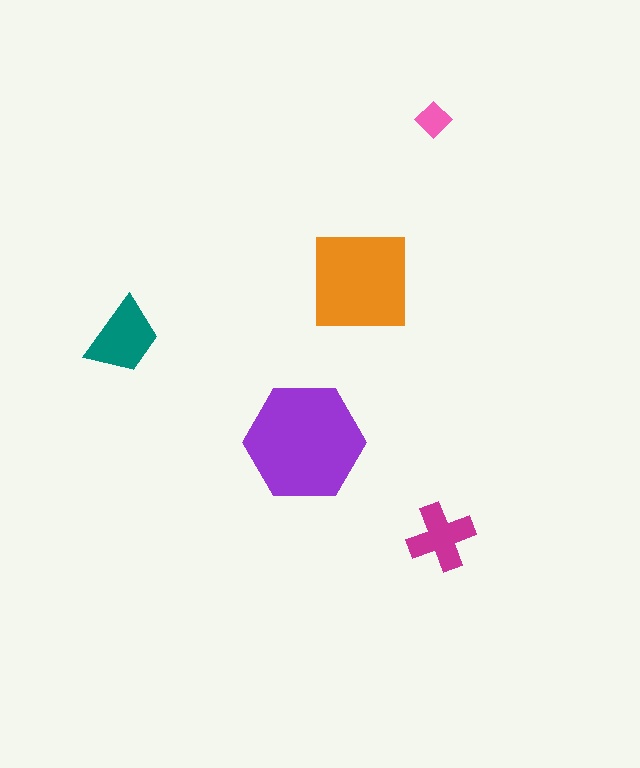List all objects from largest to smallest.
The purple hexagon, the orange square, the teal trapezoid, the magenta cross, the pink diamond.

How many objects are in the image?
There are 5 objects in the image.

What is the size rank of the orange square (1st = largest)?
2nd.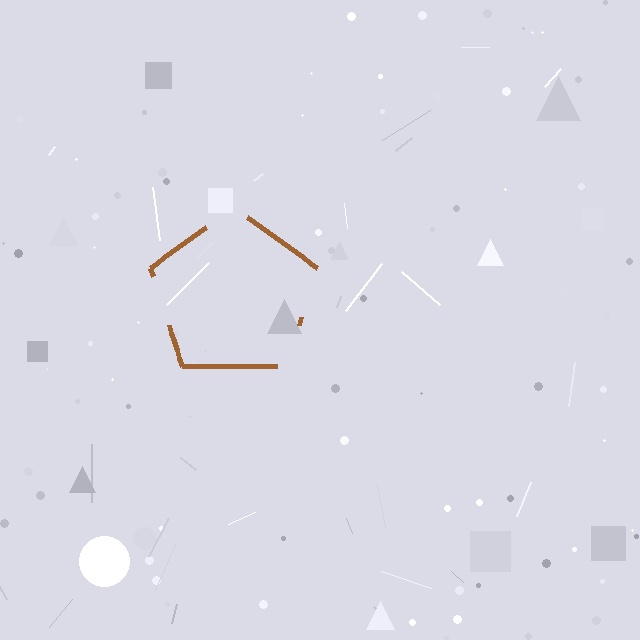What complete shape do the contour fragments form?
The contour fragments form a pentagon.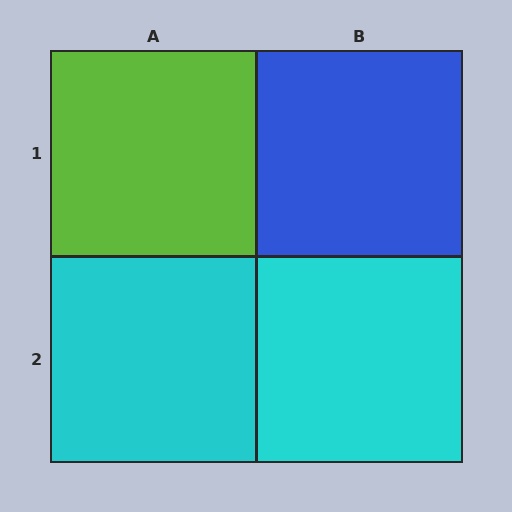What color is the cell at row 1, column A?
Lime.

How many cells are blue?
1 cell is blue.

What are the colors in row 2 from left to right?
Cyan, cyan.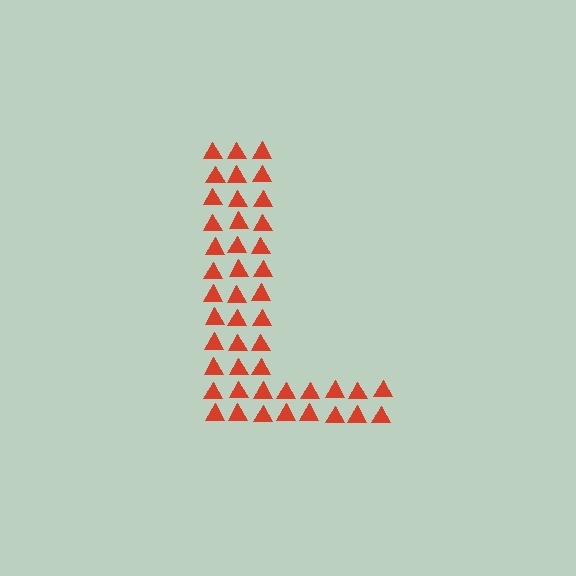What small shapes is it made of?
It is made of small triangles.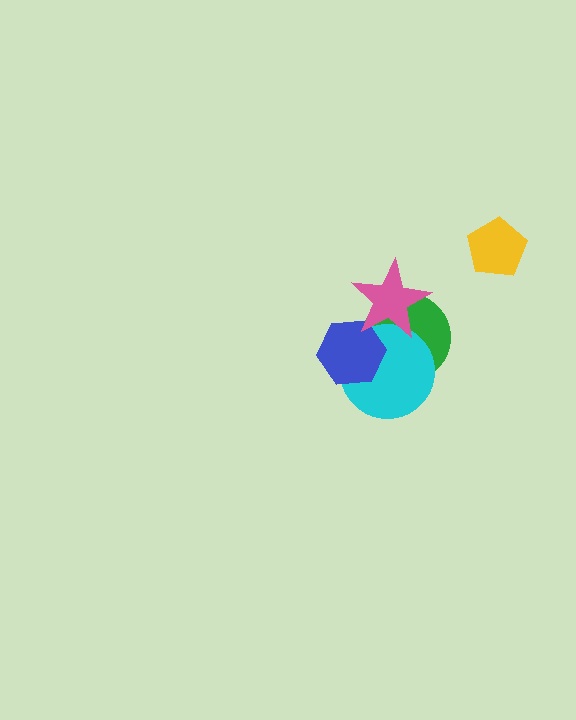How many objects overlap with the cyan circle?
3 objects overlap with the cyan circle.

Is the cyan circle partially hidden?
Yes, it is partially covered by another shape.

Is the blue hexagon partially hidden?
Yes, it is partially covered by another shape.